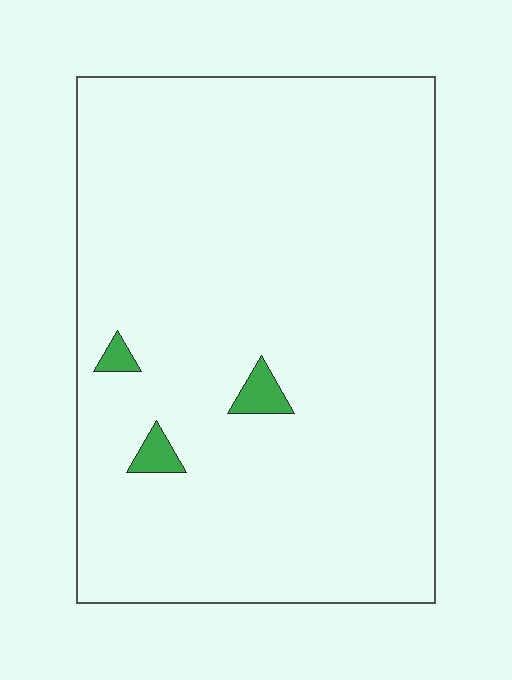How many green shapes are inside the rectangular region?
3.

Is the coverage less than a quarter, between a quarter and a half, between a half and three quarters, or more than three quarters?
Less than a quarter.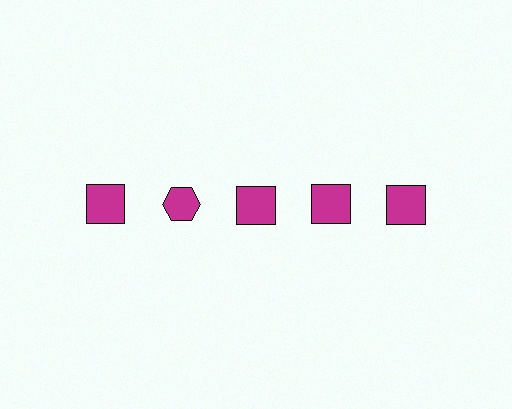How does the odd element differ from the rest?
It has a different shape: hexagon instead of square.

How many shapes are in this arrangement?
There are 5 shapes arranged in a grid pattern.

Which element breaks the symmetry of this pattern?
The magenta hexagon in the top row, second from left column breaks the symmetry. All other shapes are magenta squares.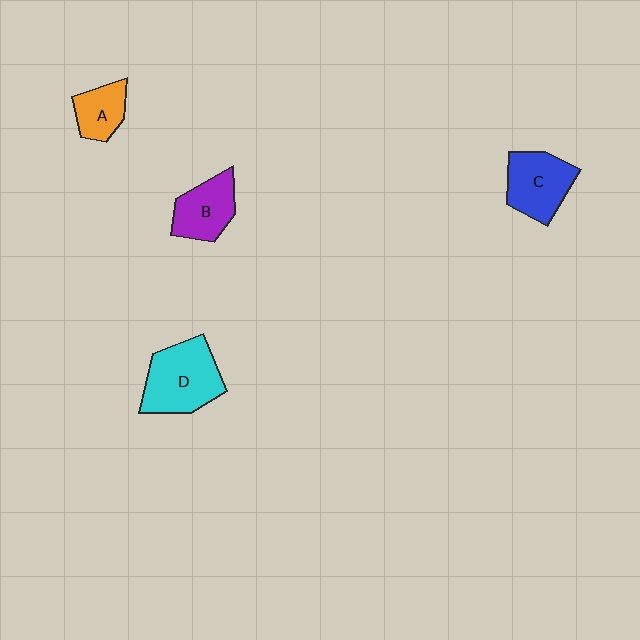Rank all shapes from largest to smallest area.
From largest to smallest: D (cyan), C (blue), B (purple), A (orange).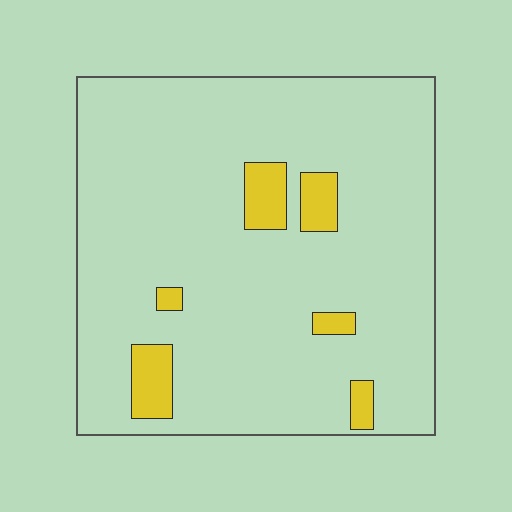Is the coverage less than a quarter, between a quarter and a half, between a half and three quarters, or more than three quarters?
Less than a quarter.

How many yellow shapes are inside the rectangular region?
6.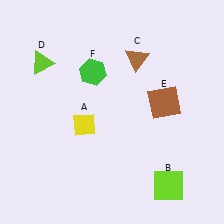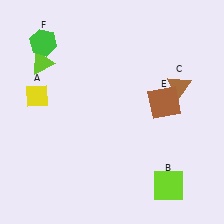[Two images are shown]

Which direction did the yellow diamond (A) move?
The yellow diamond (A) moved left.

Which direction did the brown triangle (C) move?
The brown triangle (C) moved right.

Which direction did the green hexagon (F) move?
The green hexagon (F) moved left.